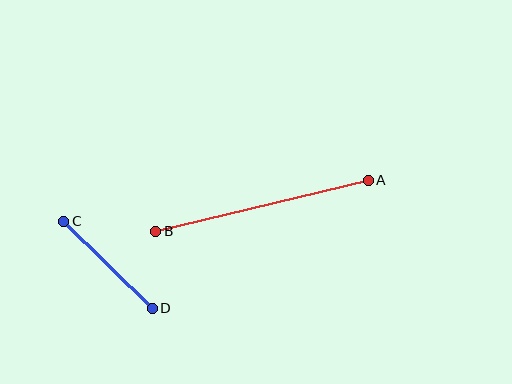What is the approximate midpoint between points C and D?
The midpoint is at approximately (108, 265) pixels.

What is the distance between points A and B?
The distance is approximately 219 pixels.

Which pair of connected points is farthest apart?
Points A and B are farthest apart.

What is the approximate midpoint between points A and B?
The midpoint is at approximately (262, 206) pixels.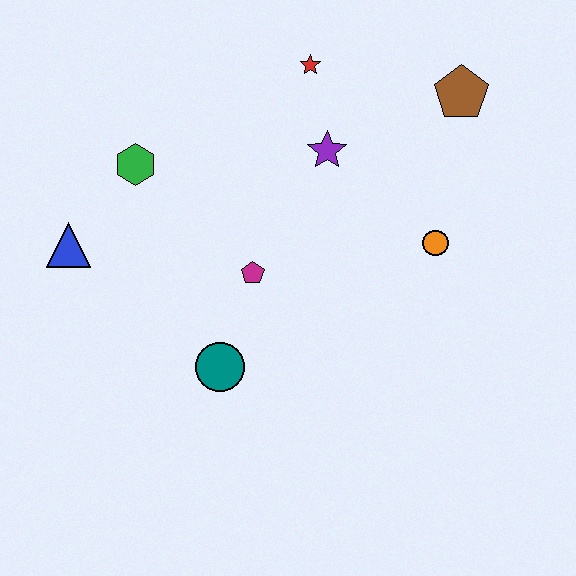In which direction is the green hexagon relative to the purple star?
The green hexagon is to the left of the purple star.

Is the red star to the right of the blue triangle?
Yes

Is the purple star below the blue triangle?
No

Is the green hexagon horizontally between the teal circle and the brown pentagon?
No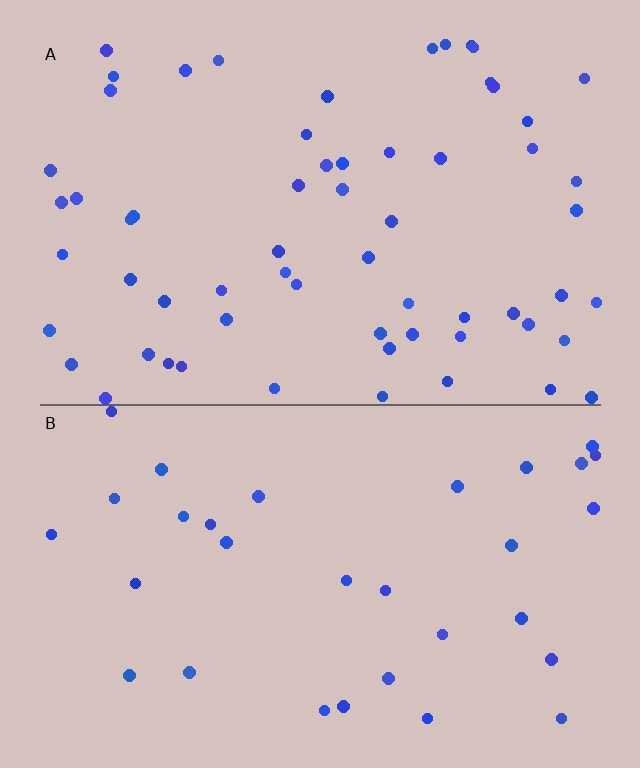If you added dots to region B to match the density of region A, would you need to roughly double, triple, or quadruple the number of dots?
Approximately double.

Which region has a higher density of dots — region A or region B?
A (the top).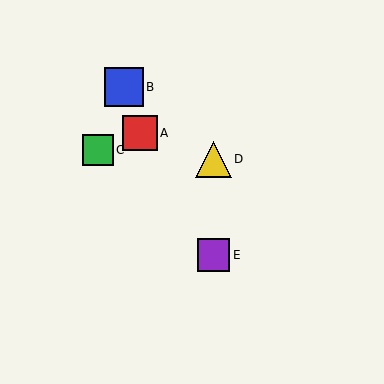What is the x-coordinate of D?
Object D is at x≈213.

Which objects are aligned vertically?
Objects D, E are aligned vertically.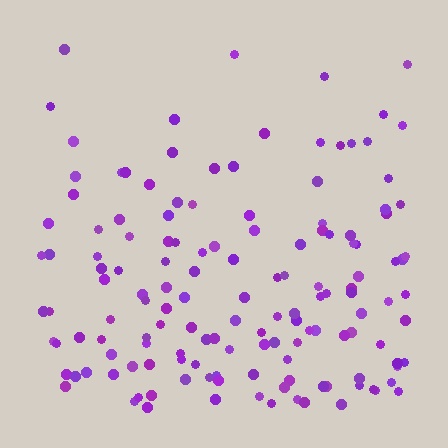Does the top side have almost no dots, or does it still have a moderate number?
Still a moderate number, just noticeably fewer than the bottom.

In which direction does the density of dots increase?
From top to bottom, with the bottom side densest.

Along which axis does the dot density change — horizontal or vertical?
Vertical.